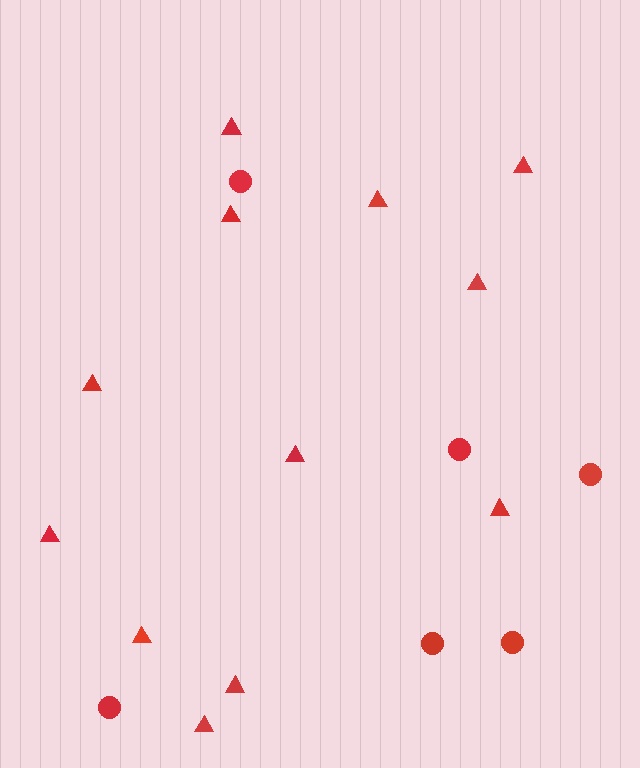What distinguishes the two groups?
There are 2 groups: one group of triangles (12) and one group of circles (6).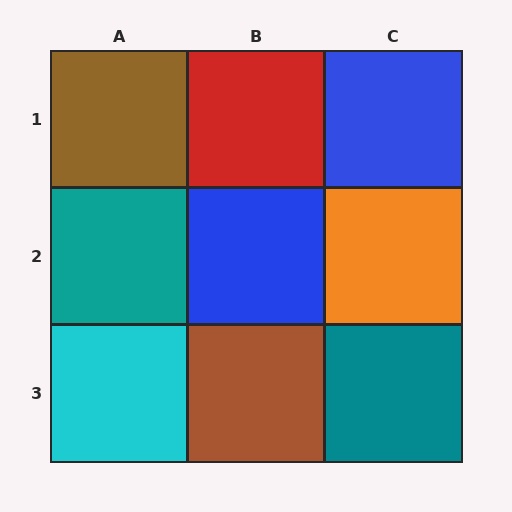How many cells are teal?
2 cells are teal.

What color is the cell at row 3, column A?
Cyan.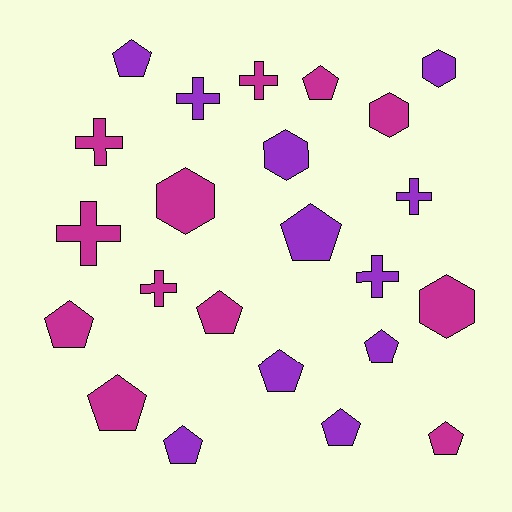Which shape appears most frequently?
Pentagon, with 11 objects.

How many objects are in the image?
There are 23 objects.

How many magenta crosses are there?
There are 4 magenta crosses.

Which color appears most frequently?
Magenta, with 12 objects.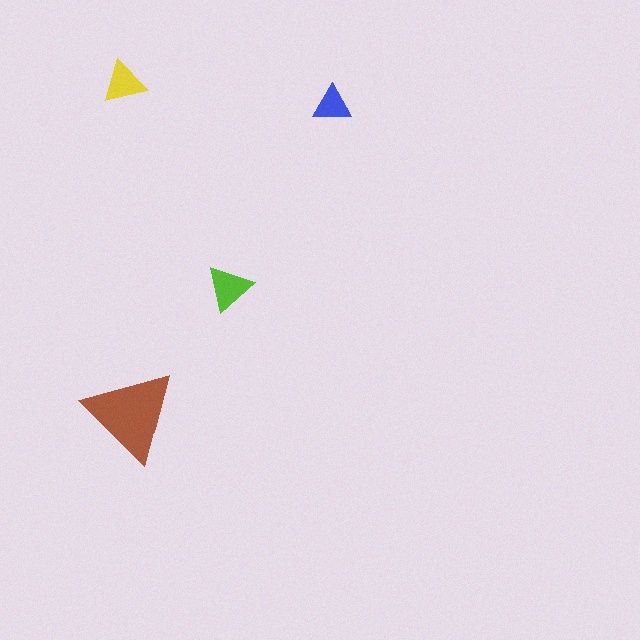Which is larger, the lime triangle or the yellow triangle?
The lime one.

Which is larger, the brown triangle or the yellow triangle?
The brown one.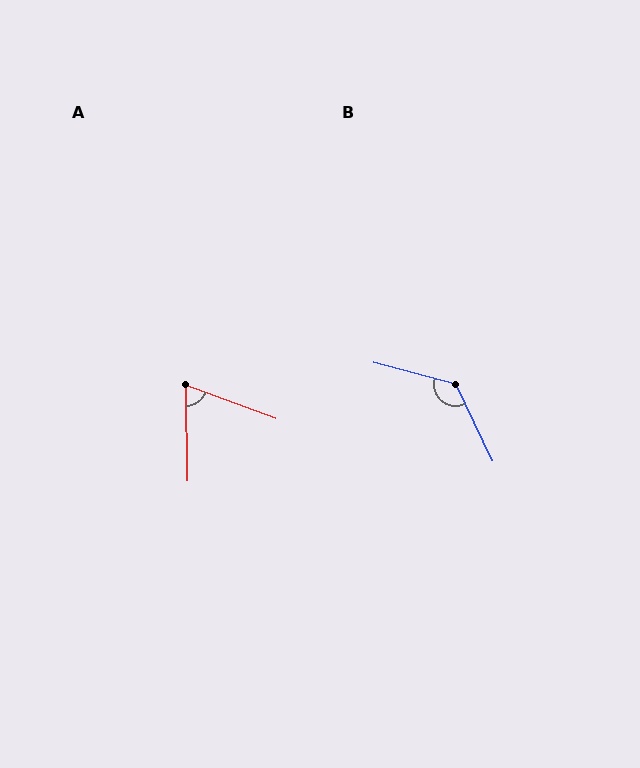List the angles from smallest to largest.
A (69°), B (130°).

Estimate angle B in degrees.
Approximately 130 degrees.